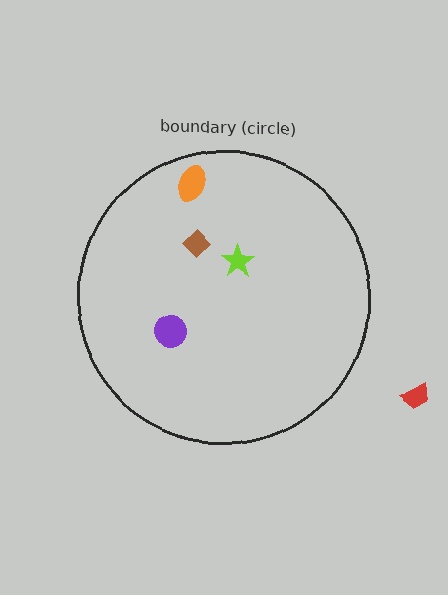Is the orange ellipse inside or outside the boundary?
Inside.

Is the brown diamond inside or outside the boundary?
Inside.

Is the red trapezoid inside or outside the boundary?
Outside.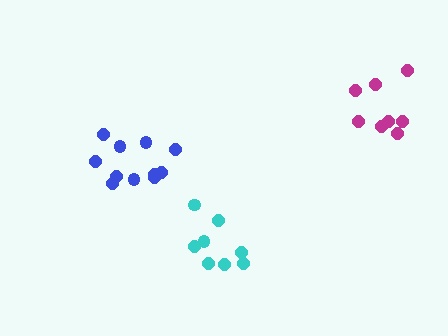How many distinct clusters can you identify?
There are 3 distinct clusters.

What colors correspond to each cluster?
The clusters are colored: blue, cyan, magenta.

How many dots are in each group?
Group 1: 11 dots, Group 2: 8 dots, Group 3: 8 dots (27 total).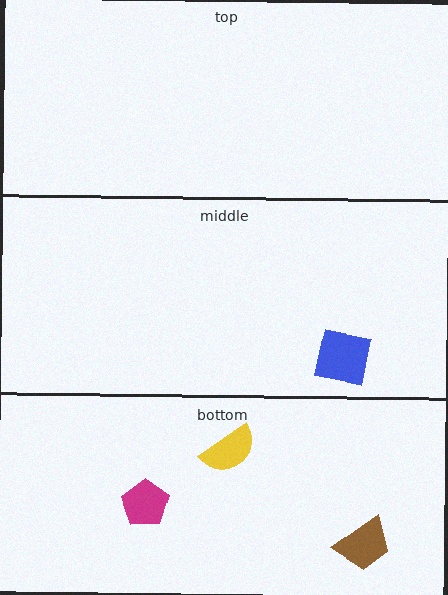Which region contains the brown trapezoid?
The bottom region.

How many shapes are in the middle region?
1.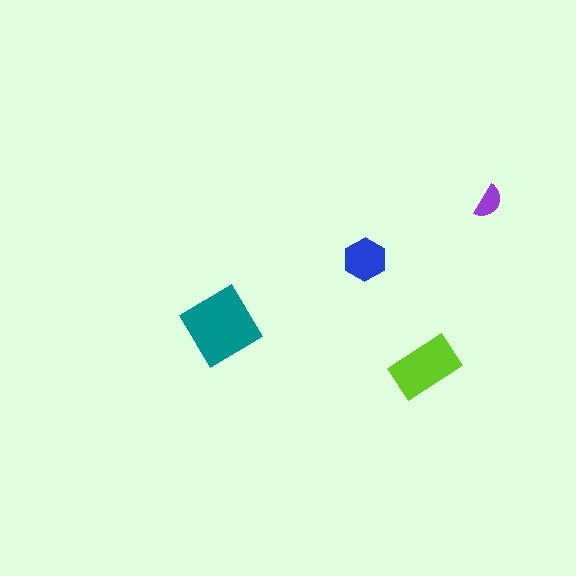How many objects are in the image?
There are 4 objects in the image.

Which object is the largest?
The teal diamond.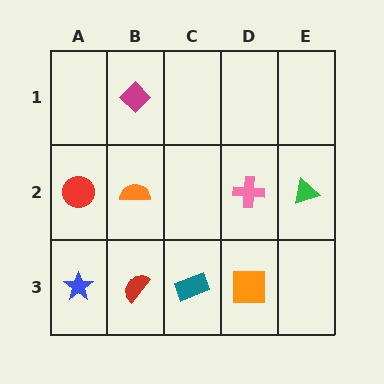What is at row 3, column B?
A red semicircle.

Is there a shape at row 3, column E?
No, that cell is empty.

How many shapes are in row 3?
4 shapes.